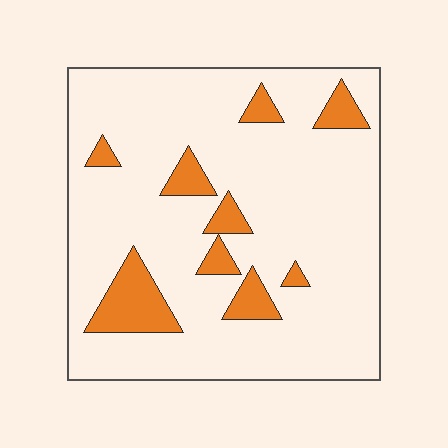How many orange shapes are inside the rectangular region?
9.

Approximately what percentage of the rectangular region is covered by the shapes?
Approximately 15%.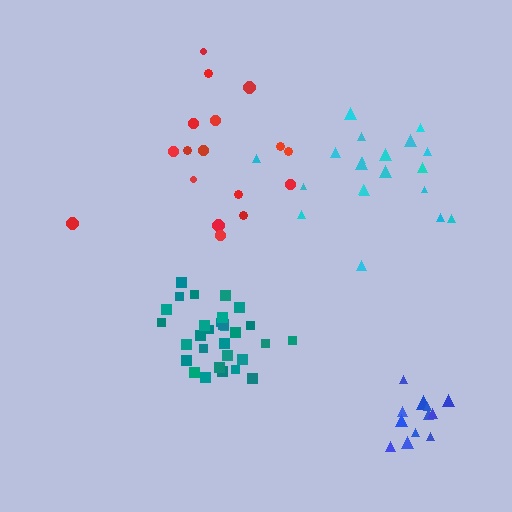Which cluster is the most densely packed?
Teal.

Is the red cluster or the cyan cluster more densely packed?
Cyan.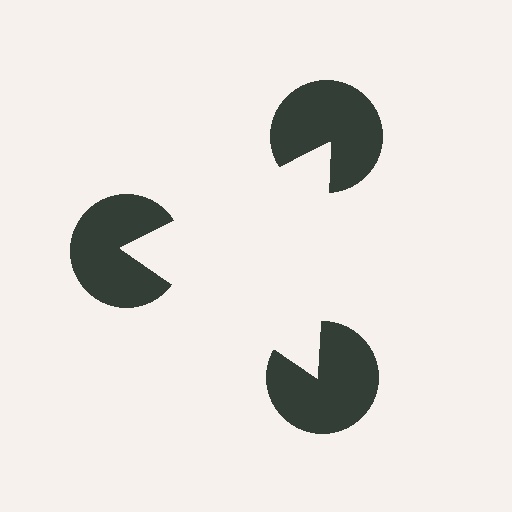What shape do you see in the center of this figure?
An illusory triangle — its edges are inferred from the aligned wedge cuts in the pac-man discs, not physically drawn.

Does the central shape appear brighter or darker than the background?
It typically appears slightly brighter than the background, even though no actual brightness change is drawn.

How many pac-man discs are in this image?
There are 3 — one at each vertex of the illusory triangle.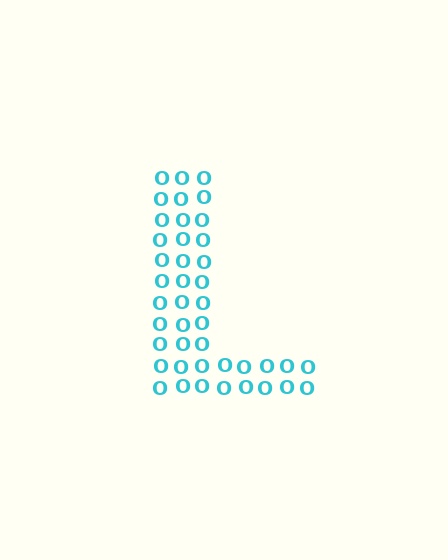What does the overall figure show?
The overall figure shows the letter L.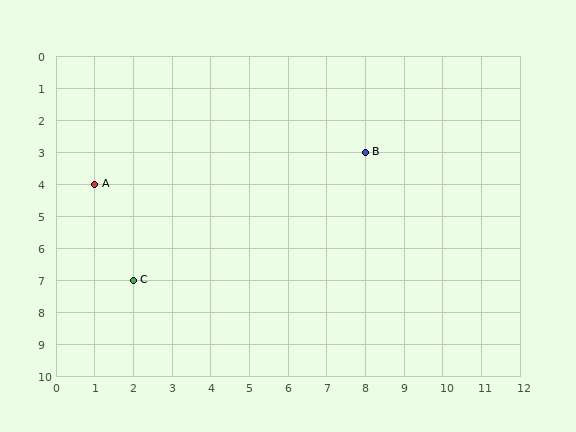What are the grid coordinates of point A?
Point A is at grid coordinates (1, 4).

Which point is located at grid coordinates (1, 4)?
Point A is at (1, 4).